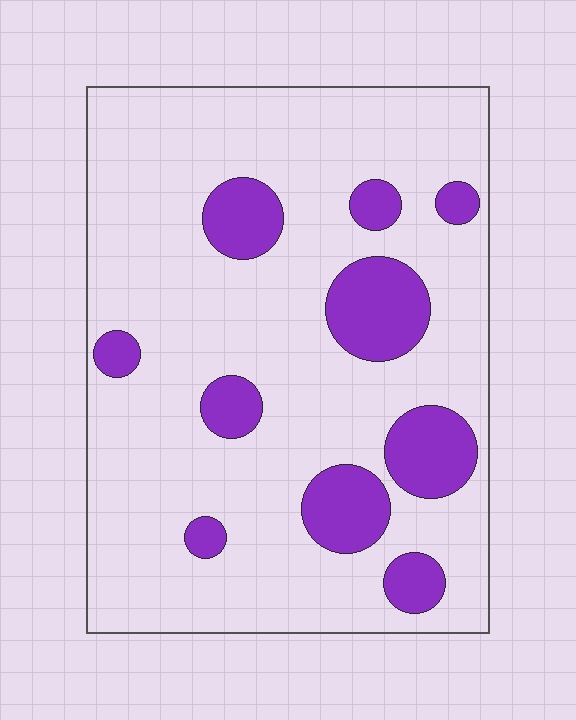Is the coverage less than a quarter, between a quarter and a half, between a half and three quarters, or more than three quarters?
Less than a quarter.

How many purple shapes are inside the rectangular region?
10.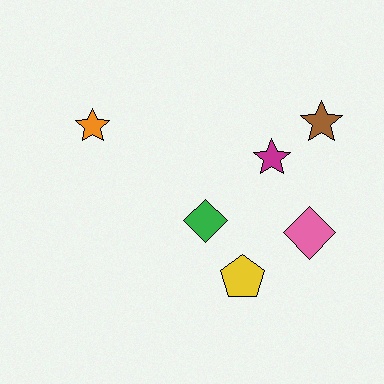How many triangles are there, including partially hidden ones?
There are no triangles.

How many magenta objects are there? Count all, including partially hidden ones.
There is 1 magenta object.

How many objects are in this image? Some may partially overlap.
There are 6 objects.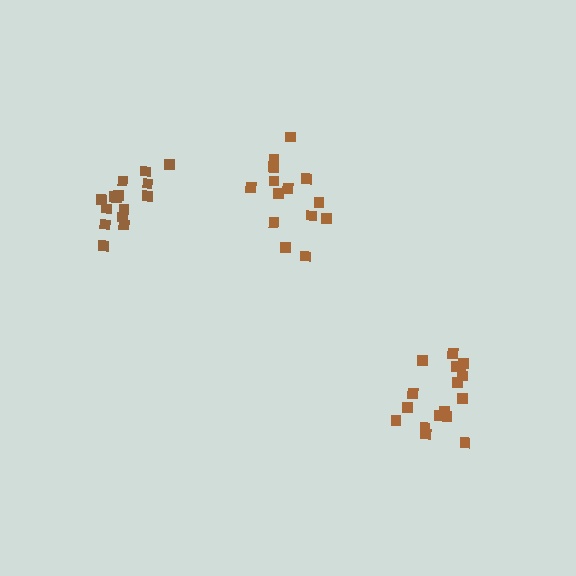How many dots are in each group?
Group 1: 15 dots, Group 2: 17 dots, Group 3: 14 dots (46 total).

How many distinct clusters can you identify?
There are 3 distinct clusters.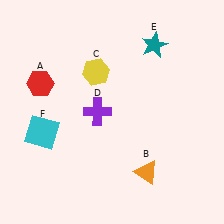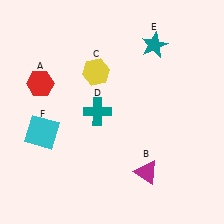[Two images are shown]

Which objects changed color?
B changed from orange to magenta. D changed from purple to teal.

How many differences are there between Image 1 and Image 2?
There are 2 differences between the two images.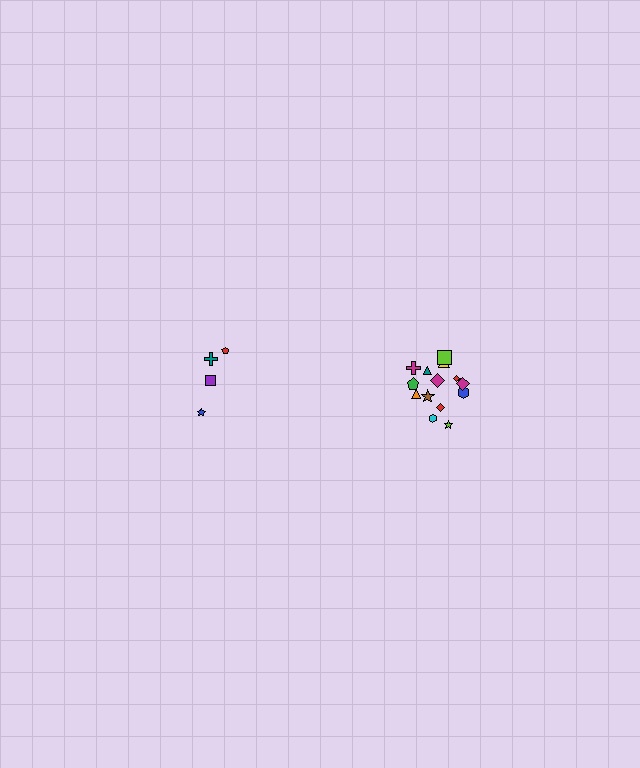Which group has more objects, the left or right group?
The right group.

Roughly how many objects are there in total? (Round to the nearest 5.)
Roughly 20 objects in total.